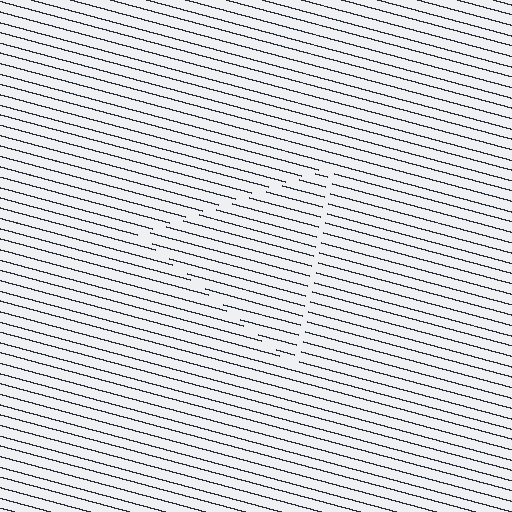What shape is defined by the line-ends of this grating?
An illusory triangle. The interior of the shape contains the same grating, shifted by half a period — the contour is defined by the phase discontinuity where line-ends from the inner and outer gratings abut.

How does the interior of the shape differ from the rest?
The interior of the shape contains the same grating, shifted by half a period — the contour is defined by the phase discontinuity where line-ends from the inner and outer gratings abut.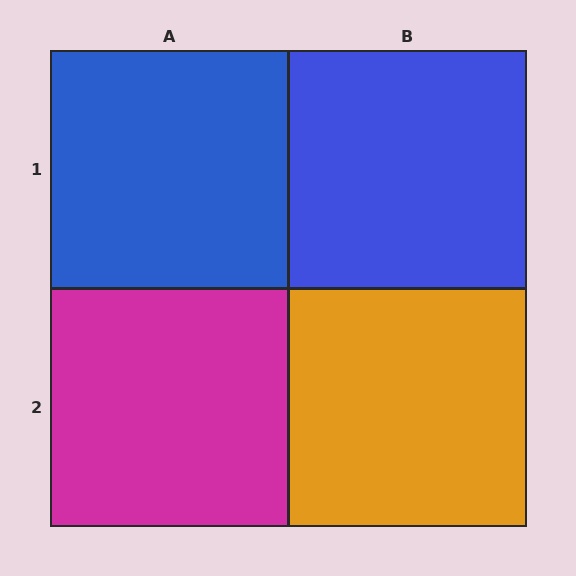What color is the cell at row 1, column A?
Blue.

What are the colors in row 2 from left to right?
Magenta, orange.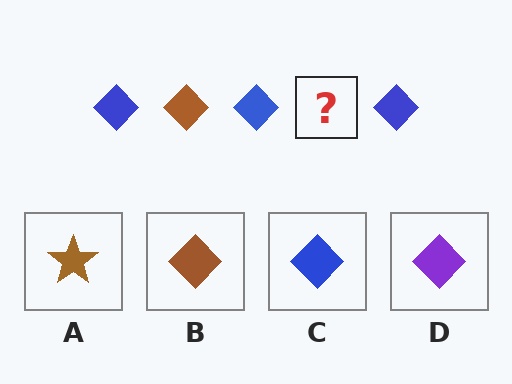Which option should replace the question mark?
Option B.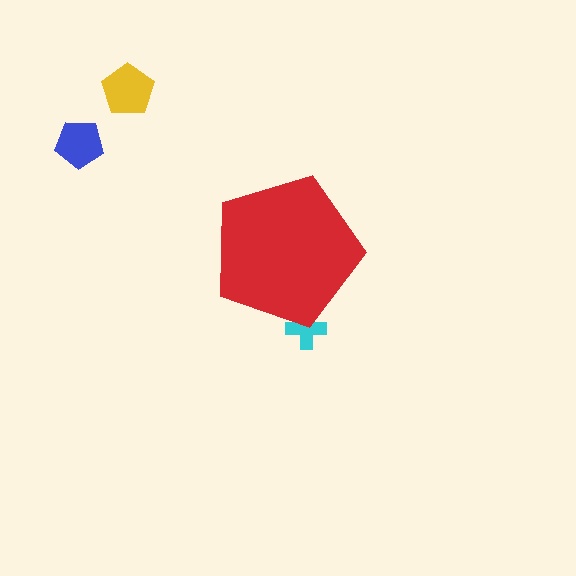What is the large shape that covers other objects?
A red pentagon.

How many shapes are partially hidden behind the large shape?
1 shape is partially hidden.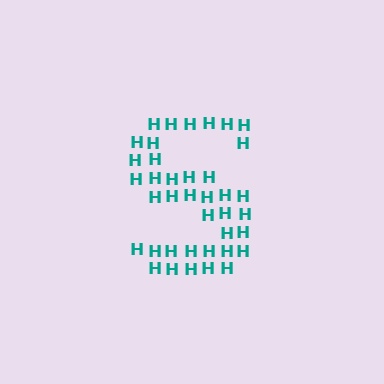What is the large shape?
The large shape is the letter S.